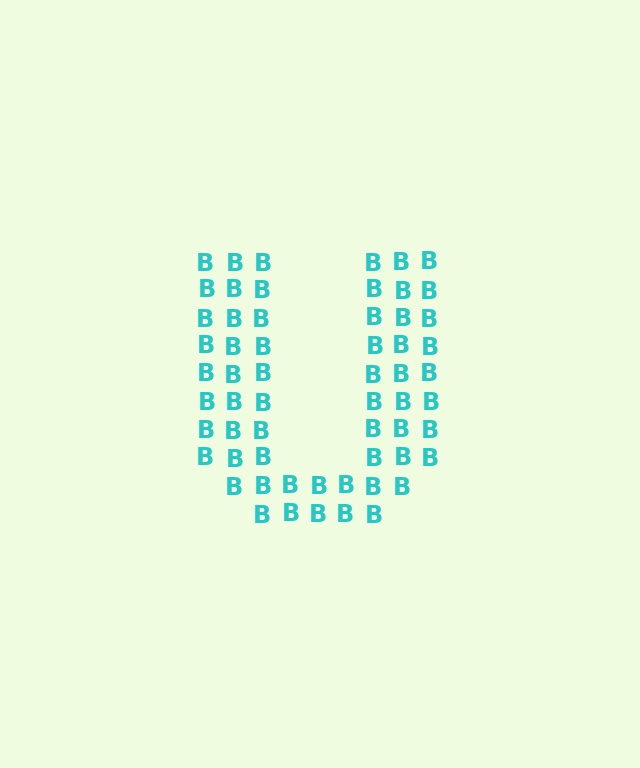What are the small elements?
The small elements are letter B's.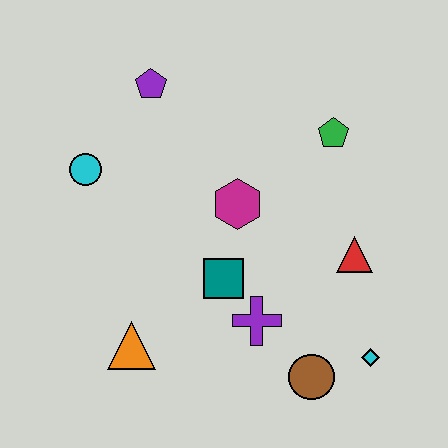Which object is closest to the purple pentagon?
The cyan circle is closest to the purple pentagon.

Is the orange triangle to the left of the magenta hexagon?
Yes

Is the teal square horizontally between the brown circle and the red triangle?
No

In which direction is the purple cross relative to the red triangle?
The purple cross is to the left of the red triangle.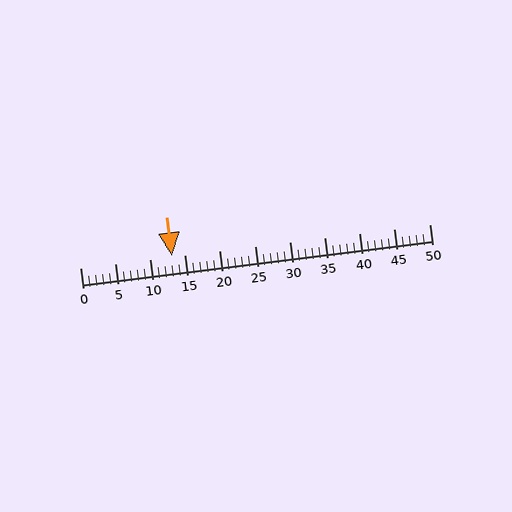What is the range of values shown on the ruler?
The ruler shows values from 0 to 50.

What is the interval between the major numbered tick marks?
The major tick marks are spaced 5 units apart.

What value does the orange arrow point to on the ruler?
The orange arrow points to approximately 13.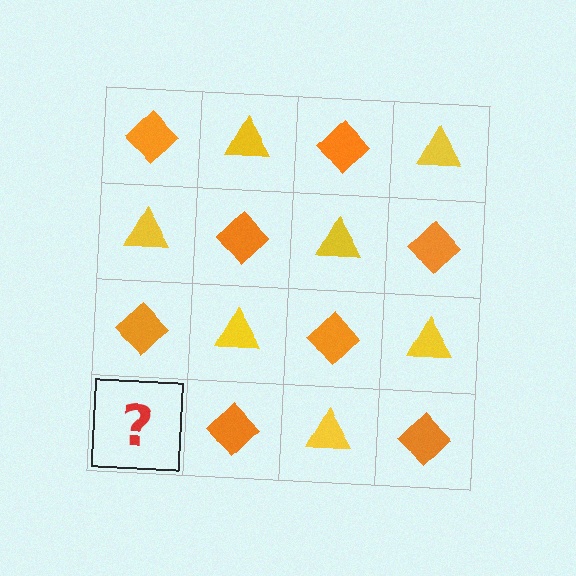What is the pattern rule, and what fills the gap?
The rule is that it alternates orange diamond and yellow triangle in a checkerboard pattern. The gap should be filled with a yellow triangle.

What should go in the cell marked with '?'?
The missing cell should contain a yellow triangle.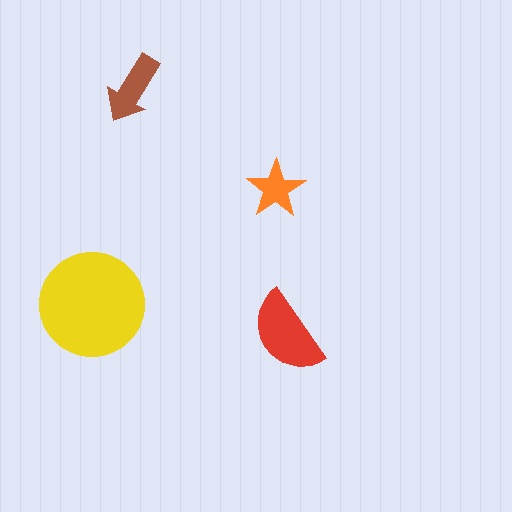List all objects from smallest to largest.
The orange star, the brown arrow, the red semicircle, the yellow circle.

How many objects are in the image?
There are 4 objects in the image.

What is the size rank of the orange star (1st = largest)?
4th.